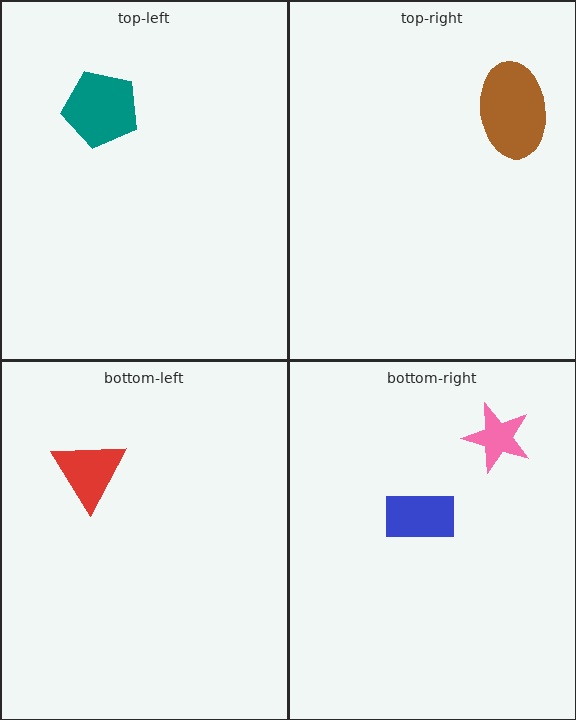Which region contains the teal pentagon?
The top-left region.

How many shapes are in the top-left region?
1.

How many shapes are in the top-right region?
1.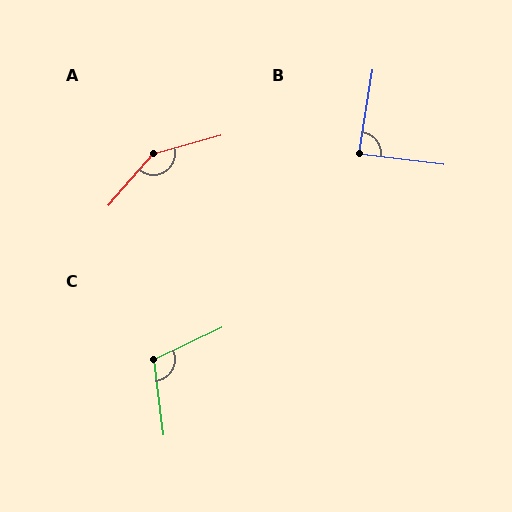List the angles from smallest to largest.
B (88°), C (109°), A (146°).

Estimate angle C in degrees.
Approximately 109 degrees.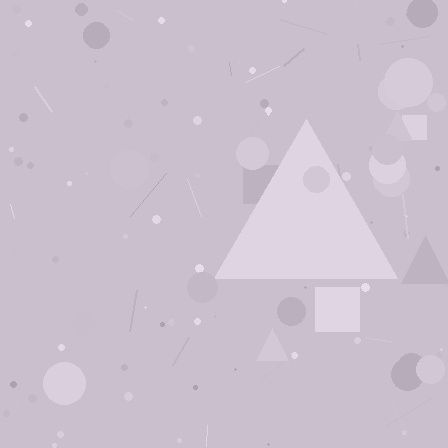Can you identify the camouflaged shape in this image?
The camouflaged shape is a triangle.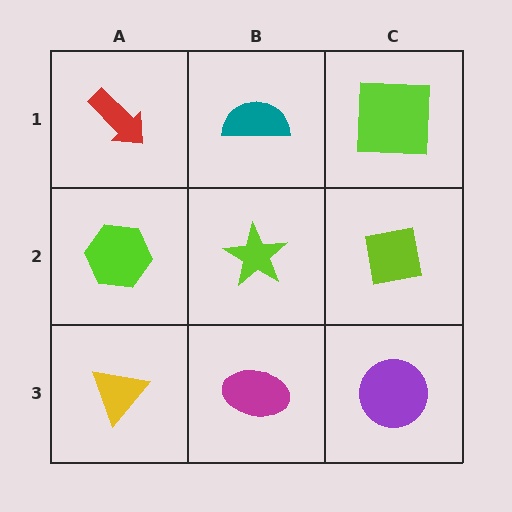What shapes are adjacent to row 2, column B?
A teal semicircle (row 1, column B), a magenta ellipse (row 3, column B), a lime hexagon (row 2, column A), a lime square (row 2, column C).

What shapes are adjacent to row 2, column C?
A lime square (row 1, column C), a purple circle (row 3, column C), a lime star (row 2, column B).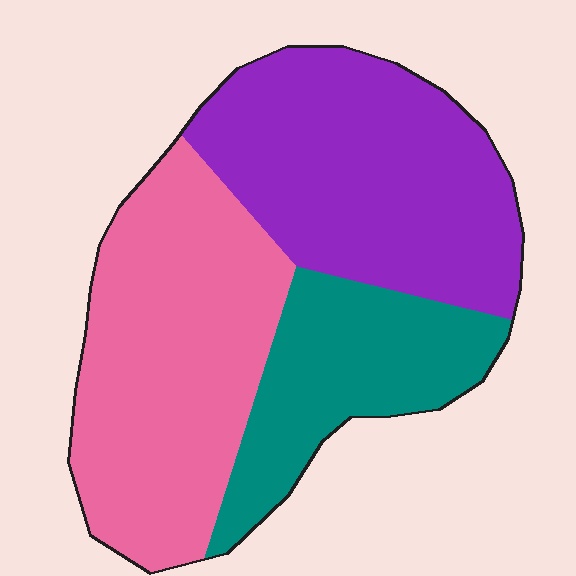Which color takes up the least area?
Teal, at roughly 20%.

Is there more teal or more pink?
Pink.